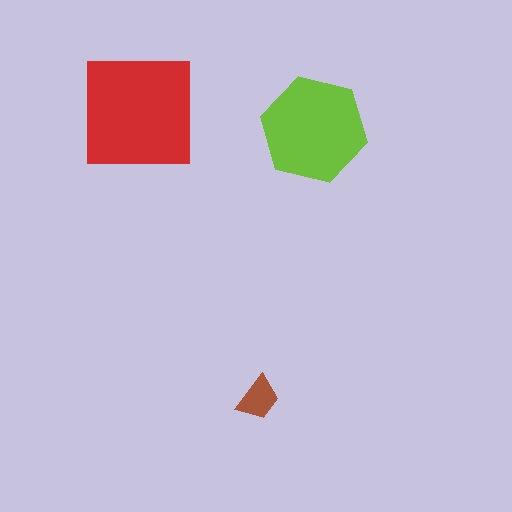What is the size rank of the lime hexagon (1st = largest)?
2nd.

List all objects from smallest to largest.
The brown trapezoid, the lime hexagon, the red square.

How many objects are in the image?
There are 3 objects in the image.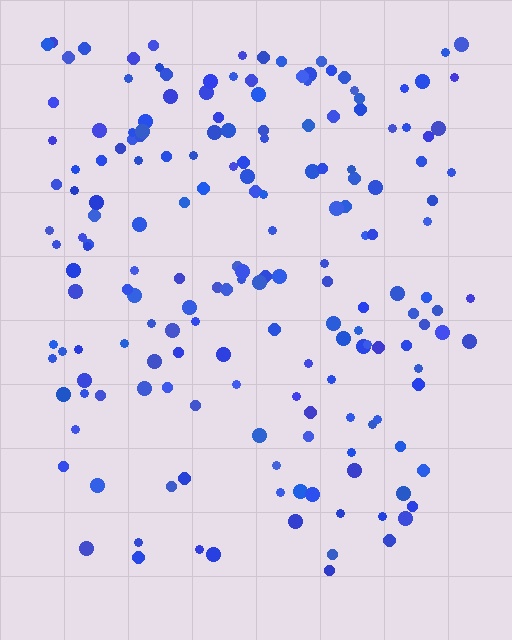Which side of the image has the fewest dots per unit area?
The bottom.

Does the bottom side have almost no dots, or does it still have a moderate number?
Still a moderate number, just noticeably fewer than the top.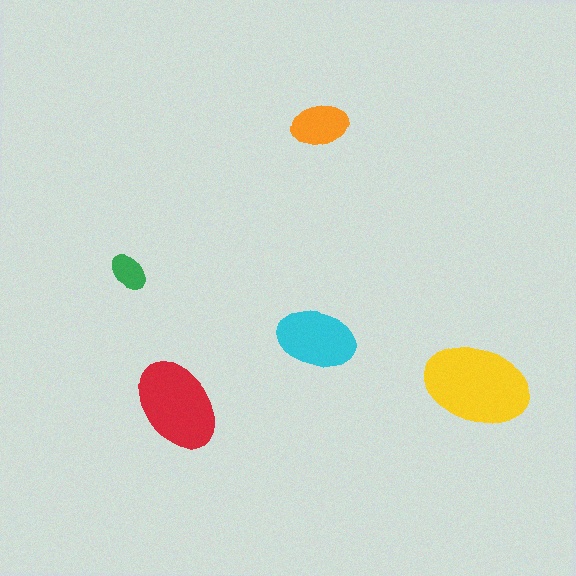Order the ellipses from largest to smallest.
the yellow one, the red one, the cyan one, the orange one, the green one.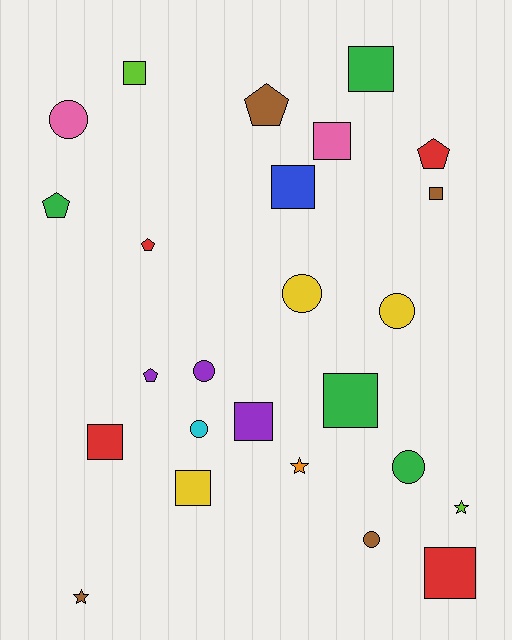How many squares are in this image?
There are 10 squares.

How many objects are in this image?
There are 25 objects.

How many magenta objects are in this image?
There are no magenta objects.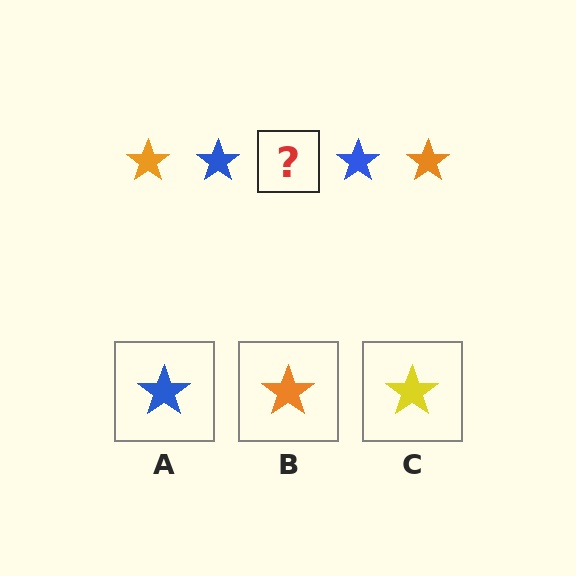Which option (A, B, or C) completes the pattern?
B.